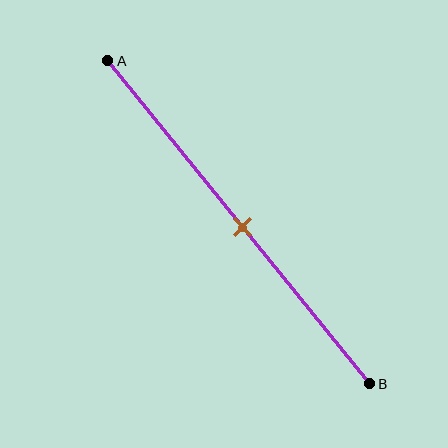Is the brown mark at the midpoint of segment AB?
Yes, the mark is approximately at the midpoint.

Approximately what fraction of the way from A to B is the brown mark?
The brown mark is approximately 50% of the way from A to B.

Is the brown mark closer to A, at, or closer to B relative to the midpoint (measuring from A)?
The brown mark is approximately at the midpoint of segment AB.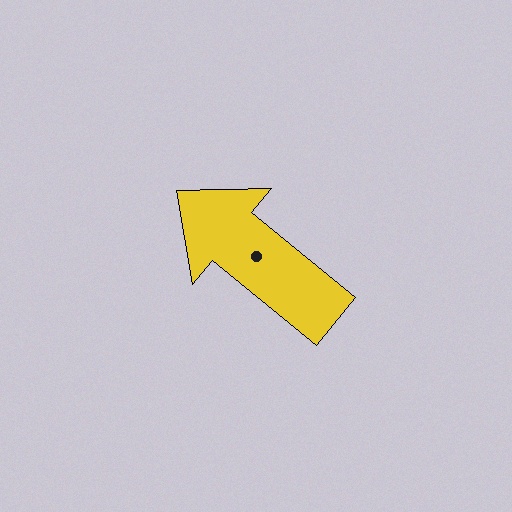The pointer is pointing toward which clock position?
Roughly 10 o'clock.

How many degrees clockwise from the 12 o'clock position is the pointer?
Approximately 309 degrees.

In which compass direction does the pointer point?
Northwest.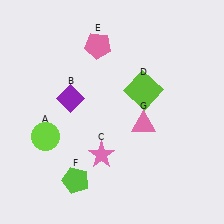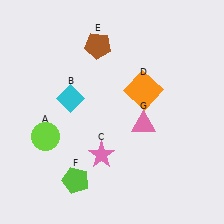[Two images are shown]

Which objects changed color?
B changed from purple to cyan. D changed from lime to orange. E changed from pink to brown.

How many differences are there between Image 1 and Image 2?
There are 3 differences between the two images.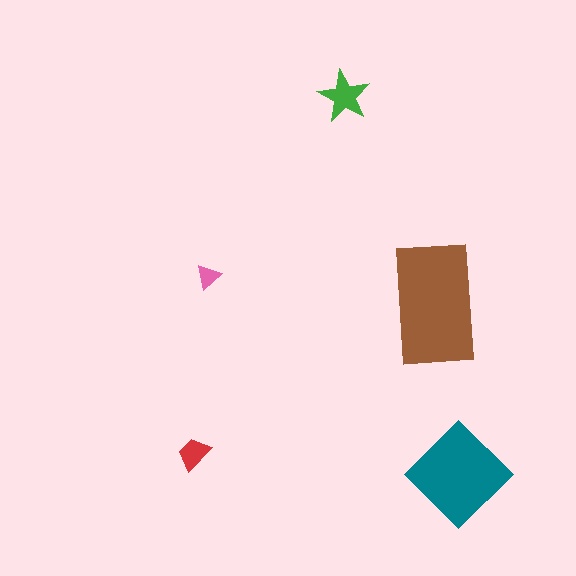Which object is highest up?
The green star is topmost.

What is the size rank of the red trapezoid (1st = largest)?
4th.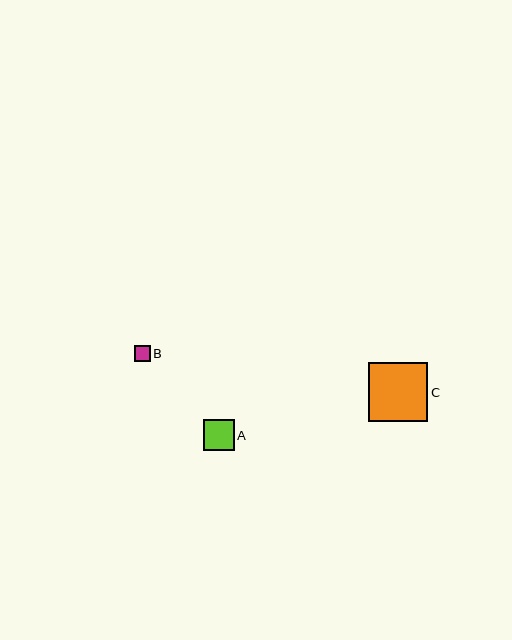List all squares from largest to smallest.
From largest to smallest: C, A, B.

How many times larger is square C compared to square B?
Square C is approximately 3.8 times the size of square B.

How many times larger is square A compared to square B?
Square A is approximately 2.0 times the size of square B.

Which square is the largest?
Square C is the largest with a size of approximately 59 pixels.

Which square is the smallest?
Square B is the smallest with a size of approximately 16 pixels.